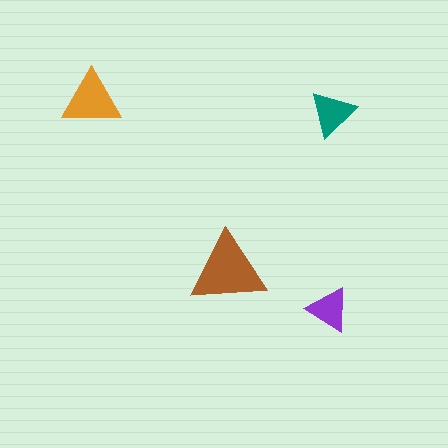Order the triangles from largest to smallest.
the brown one, the orange one, the teal one, the purple one.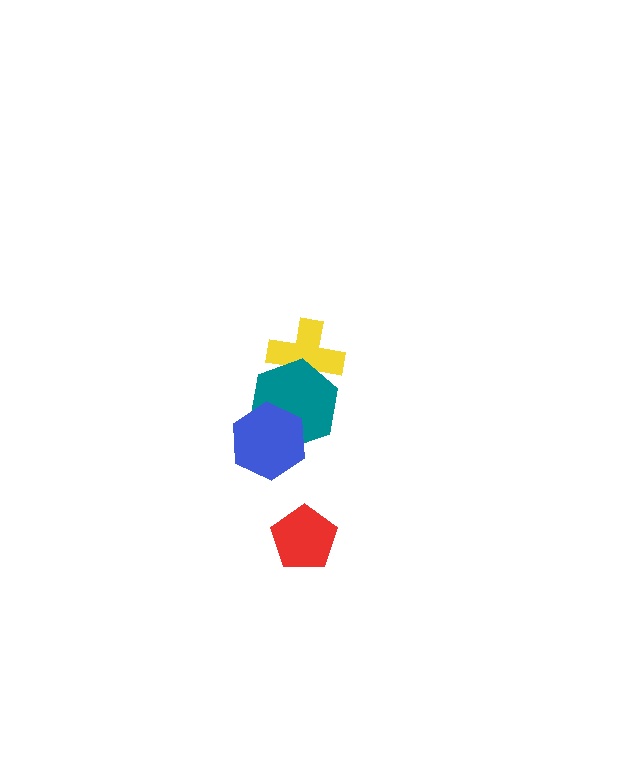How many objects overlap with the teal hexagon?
2 objects overlap with the teal hexagon.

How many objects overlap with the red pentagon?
0 objects overlap with the red pentagon.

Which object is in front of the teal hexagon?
The blue hexagon is in front of the teal hexagon.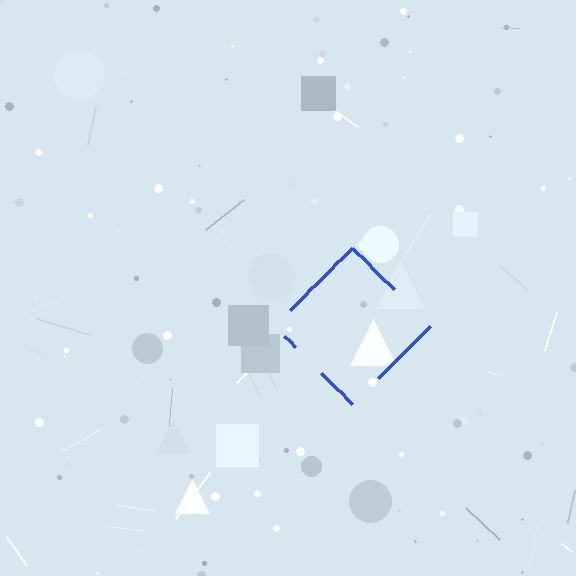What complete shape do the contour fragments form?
The contour fragments form a diamond.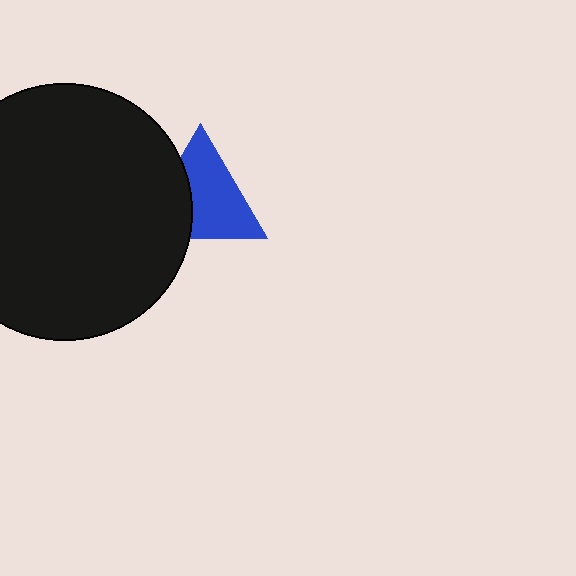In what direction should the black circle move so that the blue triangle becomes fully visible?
The black circle should move left. That is the shortest direction to clear the overlap and leave the blue triangle fully visible.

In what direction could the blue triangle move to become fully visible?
The blue triangle could move right. That would shift it out from behind the black circle entirely.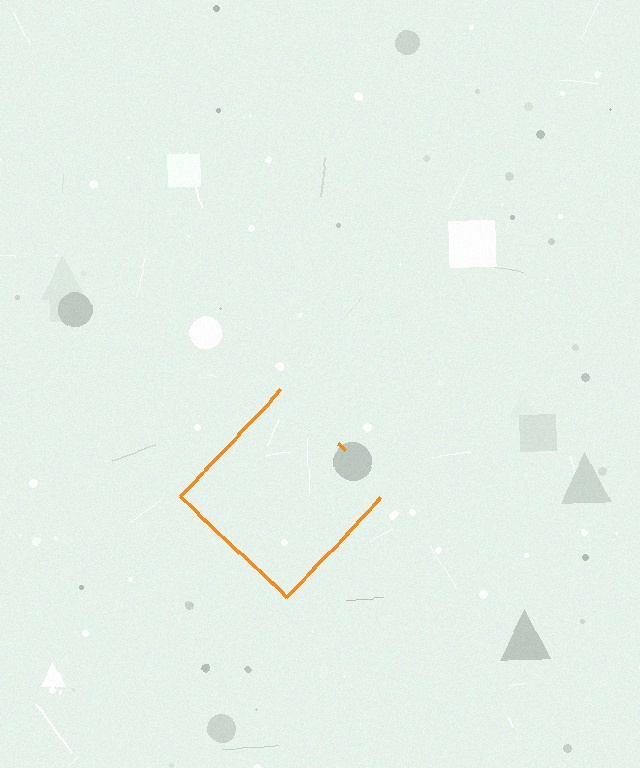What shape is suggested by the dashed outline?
The dashed outline suggests a diamond.